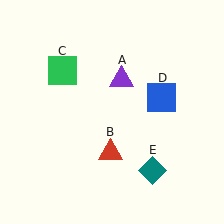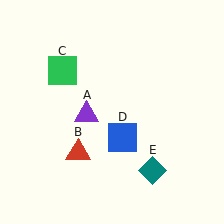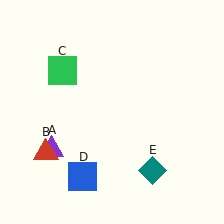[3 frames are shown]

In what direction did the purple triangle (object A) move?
The purple triangle (object A) moved down and to the left.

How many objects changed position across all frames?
3 objects changed position: purple triangle (object A), red triangle (object B), blue square (object D).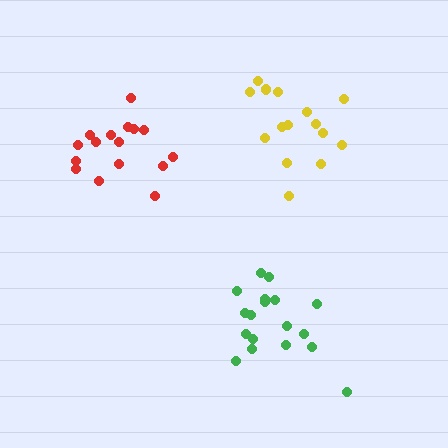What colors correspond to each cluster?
The clusters are colored: green, red, yellow.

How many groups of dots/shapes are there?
There are 3 groups.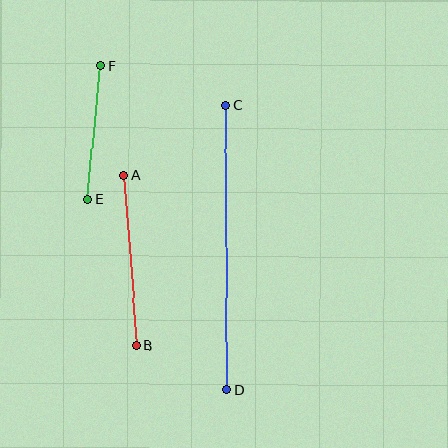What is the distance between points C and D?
The distance is approximately 284 pixels.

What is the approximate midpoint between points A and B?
The midpoint is at approximately (130, 261) pixels.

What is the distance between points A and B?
The distance is approximately 170 pixels.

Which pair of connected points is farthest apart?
Points C and D are farthest apart.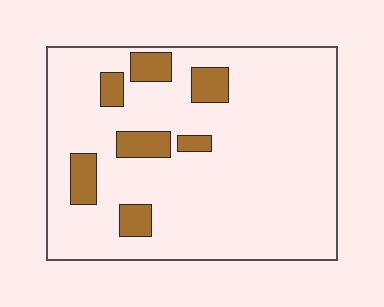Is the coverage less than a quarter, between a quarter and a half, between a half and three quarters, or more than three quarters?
Less than a quarter.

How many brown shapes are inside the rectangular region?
7.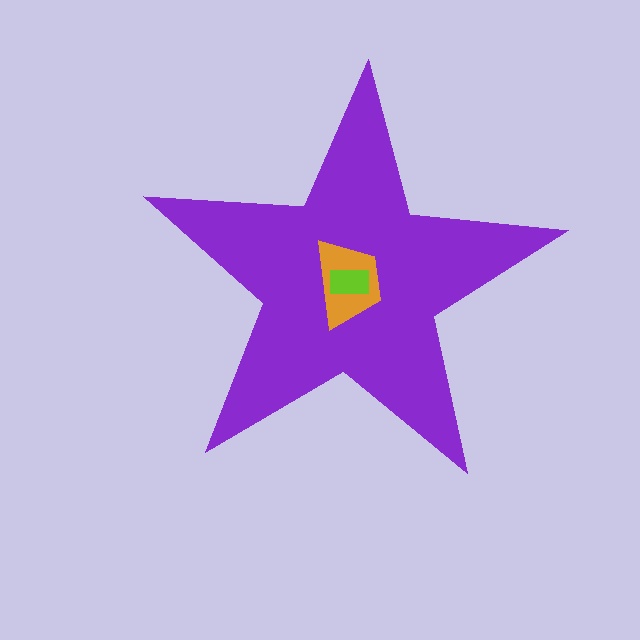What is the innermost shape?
The lime rectangle.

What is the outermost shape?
The purple star.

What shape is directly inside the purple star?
The orange trapezoid.